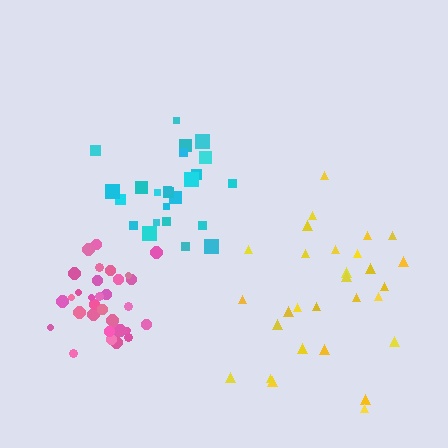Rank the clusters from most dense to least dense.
pink, cyan, yellow.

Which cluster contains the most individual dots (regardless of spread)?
Pink (34).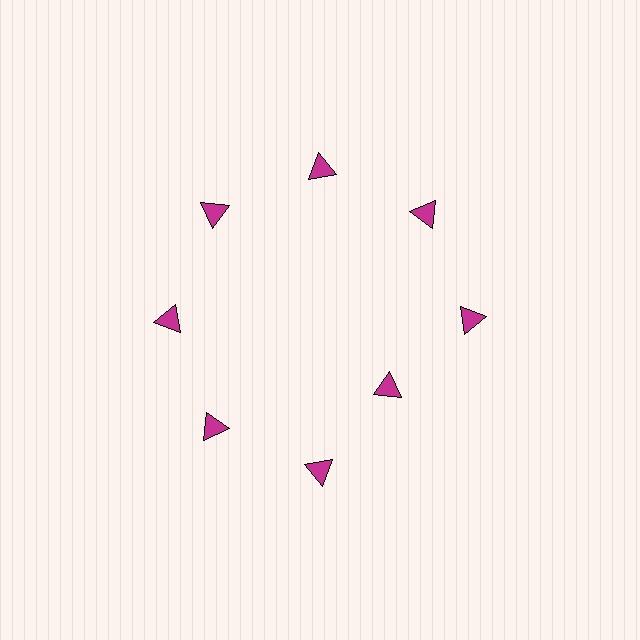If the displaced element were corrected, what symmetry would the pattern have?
It would have 8-fold rotational symmetry — the pattern would map onto itself every 45 degrees.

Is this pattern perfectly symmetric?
No. The 8 magenta triangles are arranged in a ring, but one element near the 4 o'clock position is pulled inward toward the center, breaking the 8-fold rotational symmetry.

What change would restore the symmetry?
The symmetry would be restored by moving it outward, back onto the ring so that all 8 triangles sit at equal angles and equal distance from the center.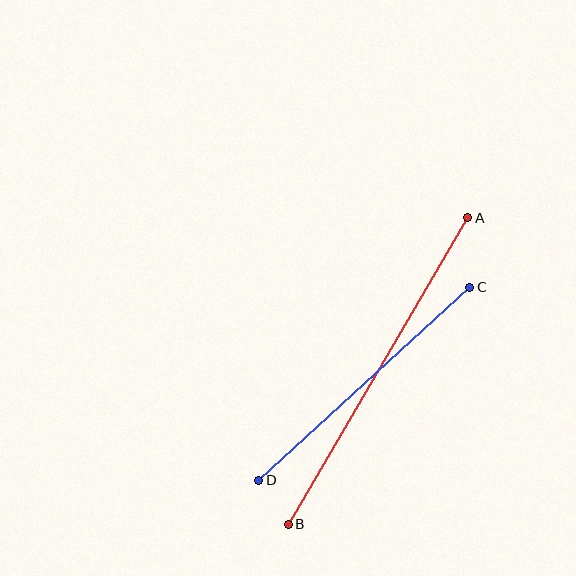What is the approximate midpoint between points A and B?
The midpoint is at approximately (378, 371) pixels.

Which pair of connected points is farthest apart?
Points A and B are farthest apart.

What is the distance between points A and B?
The distance is approximately 355 pixels.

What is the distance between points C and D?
The distance is approximately 286 pixels.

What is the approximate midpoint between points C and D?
The midpoint is at approximately (364, 384) pixels.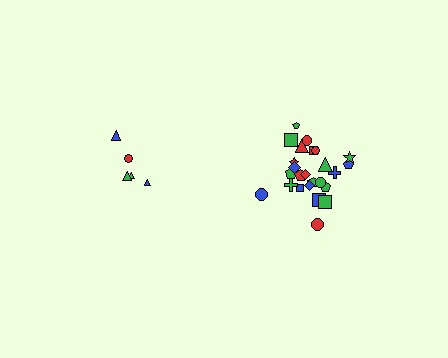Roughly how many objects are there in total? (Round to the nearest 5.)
Roughly 30 objects in total.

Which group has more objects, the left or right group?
The right group.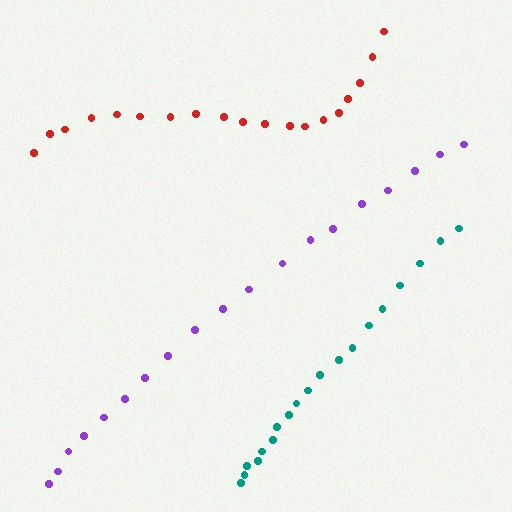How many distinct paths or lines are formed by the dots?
There are 3 distinct paths.